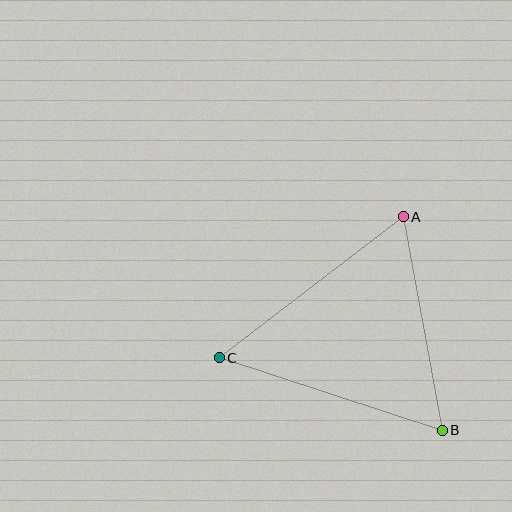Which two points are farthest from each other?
Points B and C are farthest from each other.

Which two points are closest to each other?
Points A and B are closest to each other.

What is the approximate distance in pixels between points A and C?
The distance between A and C is approximately 232 pixels.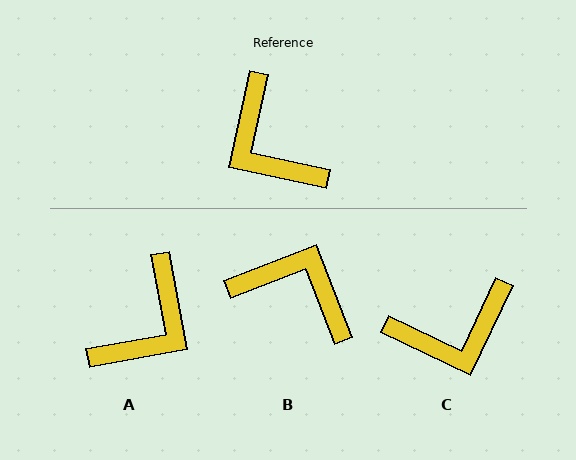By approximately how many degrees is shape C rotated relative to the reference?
Approximately 77 degrees counter-clockwise.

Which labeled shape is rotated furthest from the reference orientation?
B, about 147 degrees away.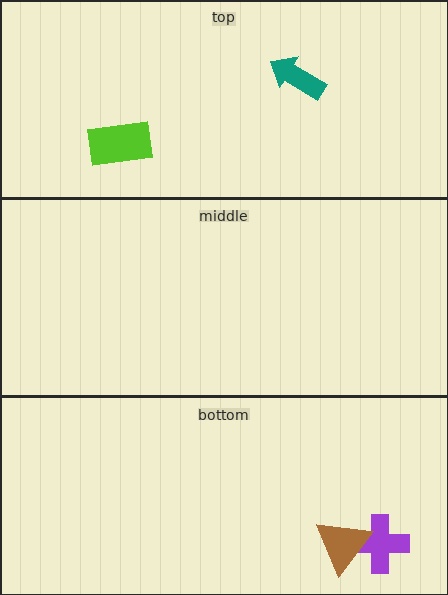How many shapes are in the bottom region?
2.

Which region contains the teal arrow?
The top region.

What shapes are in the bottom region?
The purple cross, the brown triangle.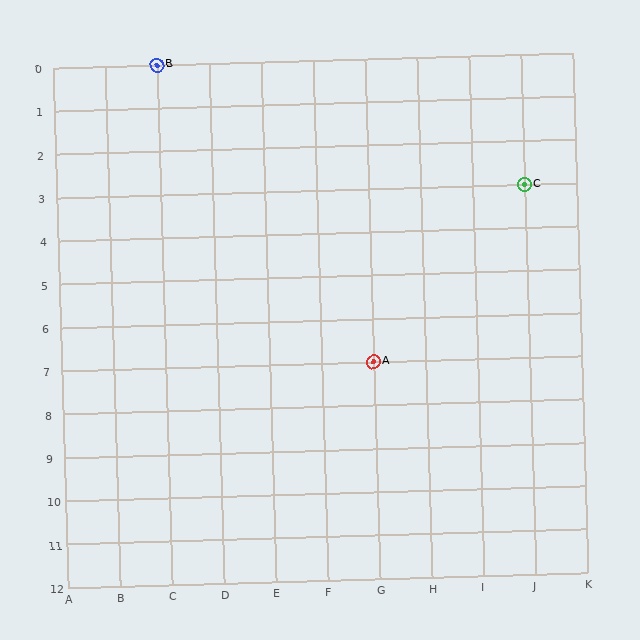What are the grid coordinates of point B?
Point B is at grid coordinates (C, 0).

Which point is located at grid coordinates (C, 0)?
Point B is at (C, 0).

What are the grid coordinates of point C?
Point C is at grid coordinates (J, 3).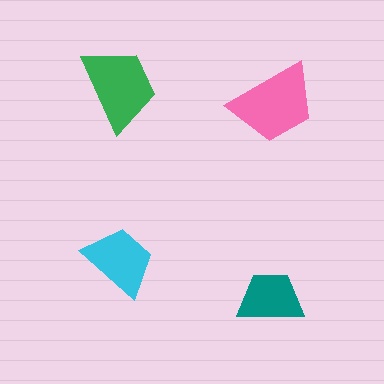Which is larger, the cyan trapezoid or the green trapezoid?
The green one.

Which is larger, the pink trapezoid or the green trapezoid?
The pink one.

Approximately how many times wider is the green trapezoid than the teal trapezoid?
About 1.5 times wider.